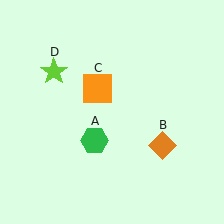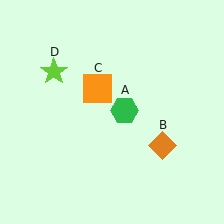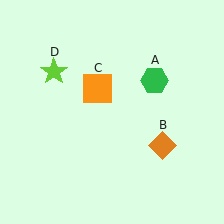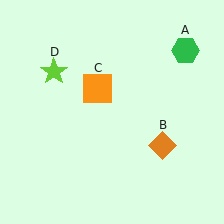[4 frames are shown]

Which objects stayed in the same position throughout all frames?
Orange diamond (object B) and orange square (object C) and lime star (object D) remained stationary.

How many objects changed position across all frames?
1 object changed position: green hexagon (object A).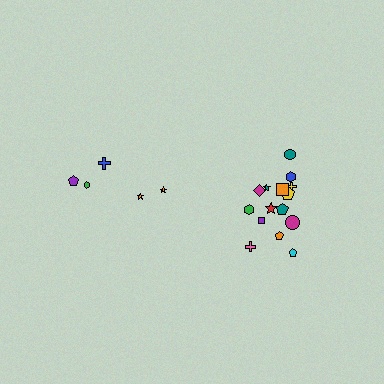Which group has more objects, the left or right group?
The right group.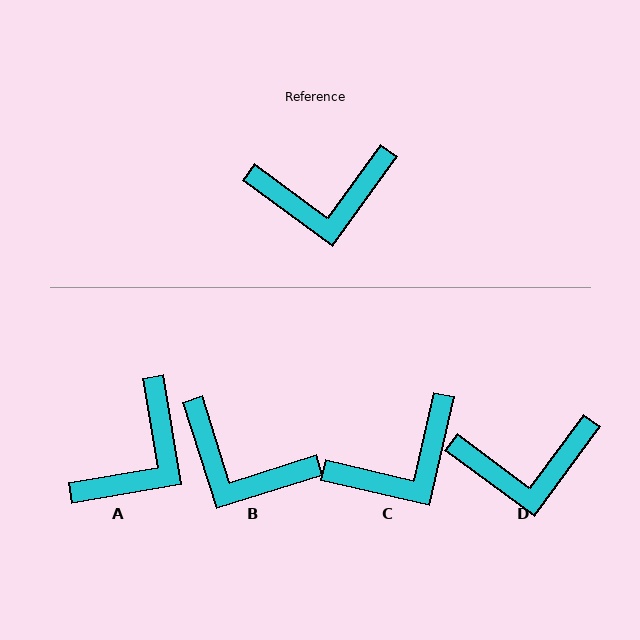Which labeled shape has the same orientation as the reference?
D.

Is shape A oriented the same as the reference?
No, it is off by about 46 degrees.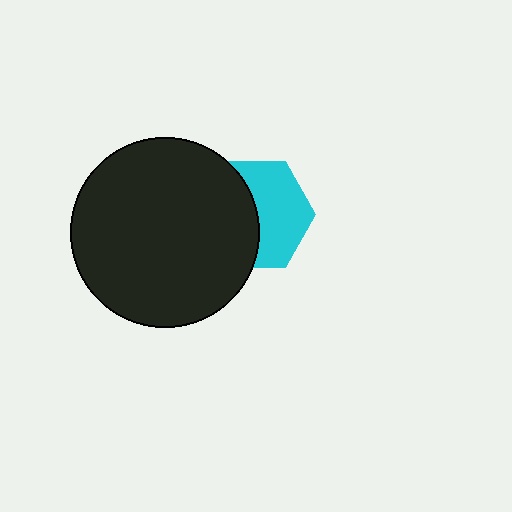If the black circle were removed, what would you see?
You would see the complete cyan hexagon.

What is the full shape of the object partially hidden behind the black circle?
The partially hidden object is a cyan hexagon.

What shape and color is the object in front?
The object in front is a black circle.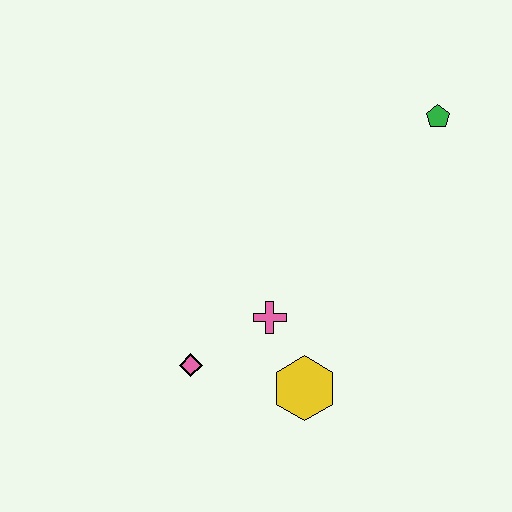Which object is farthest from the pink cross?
The green pentagon is farthest from the pink cross.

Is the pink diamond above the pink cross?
No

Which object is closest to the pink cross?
The yellow hexagon is closest to the pink cross.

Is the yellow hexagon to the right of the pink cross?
Yes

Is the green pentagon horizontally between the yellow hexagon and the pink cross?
No